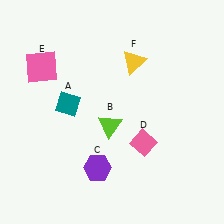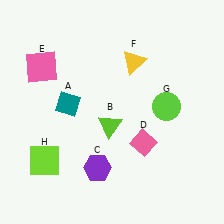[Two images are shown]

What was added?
A lime circle (G), a lime square (H) were added in Image 2.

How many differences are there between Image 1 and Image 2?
There are 2 differences between the two images.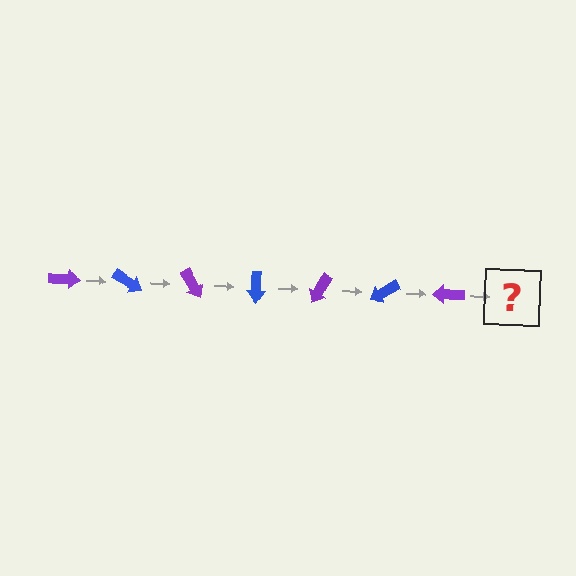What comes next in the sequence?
The next element should be a blue arrow, rotated 210 degrees from the start.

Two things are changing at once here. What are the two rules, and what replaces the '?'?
The two rules are that it rotates 30 degrees each step and the color cycles through purple and blue. The '?' should be a blue arrow, rotated 210 degrees from the start.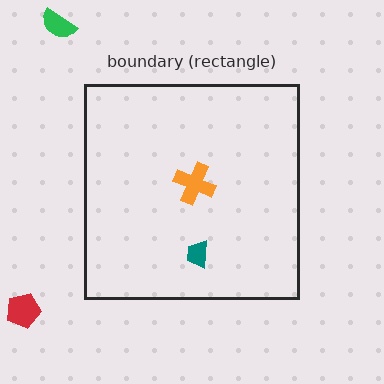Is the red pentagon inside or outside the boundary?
Outside.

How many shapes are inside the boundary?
2 inside, 2 outside.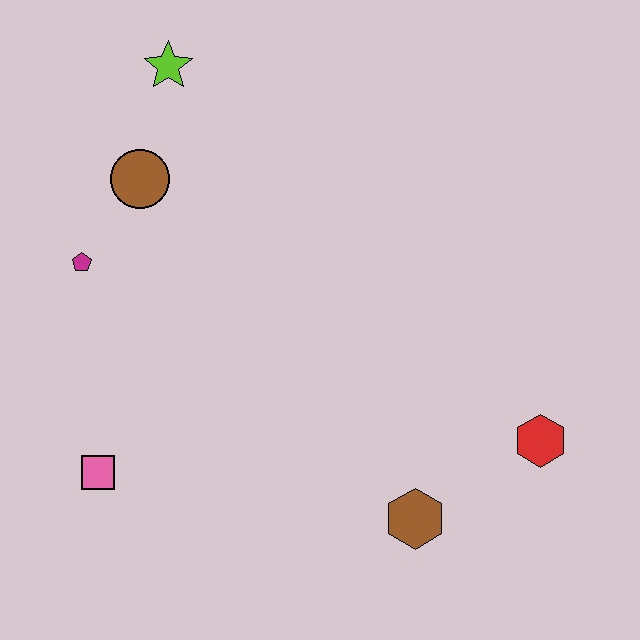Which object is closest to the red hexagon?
The brown hexagon is closest to the red hexagon.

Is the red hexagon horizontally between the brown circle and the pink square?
No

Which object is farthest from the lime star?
The red hexagon is farthest from the lime star.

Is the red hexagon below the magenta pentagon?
Yes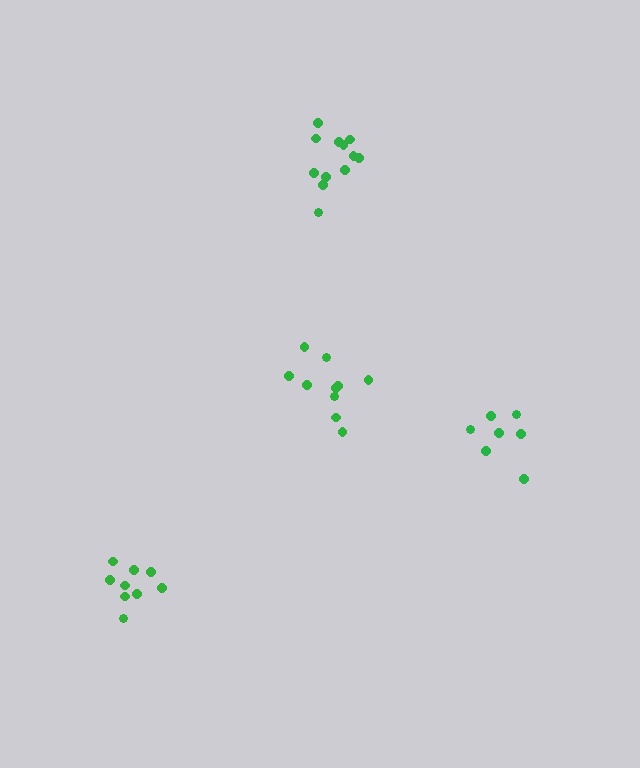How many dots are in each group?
Group 1: 10 dots, Group 2: 12 dots, Group 3: 7 dots, Group 4: 9 dots (38 total).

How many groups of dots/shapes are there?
There are 4 groups.